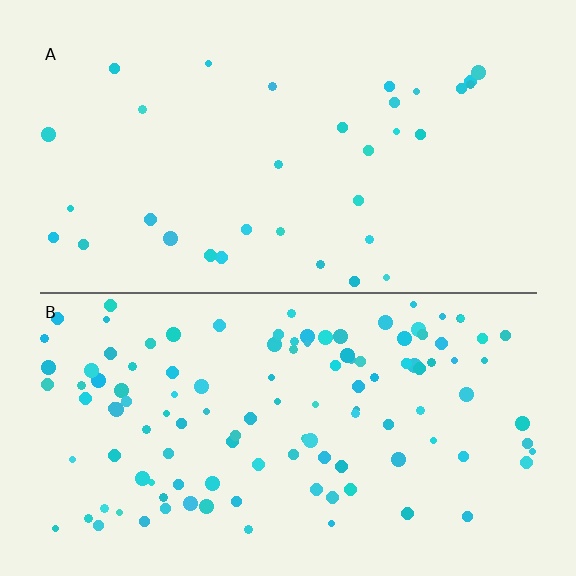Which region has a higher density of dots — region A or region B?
B (the bottom).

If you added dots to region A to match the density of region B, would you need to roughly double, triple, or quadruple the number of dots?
Approximately quadruple.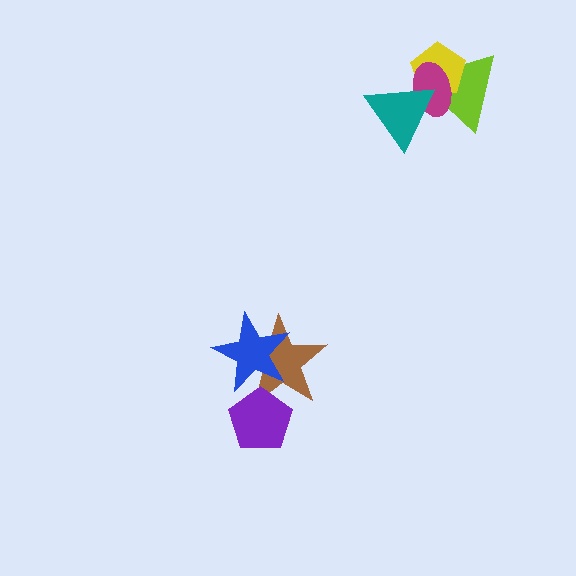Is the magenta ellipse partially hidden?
Yes, it is partially covered by another shape.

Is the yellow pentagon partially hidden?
Yes, it is partially covered by another shape.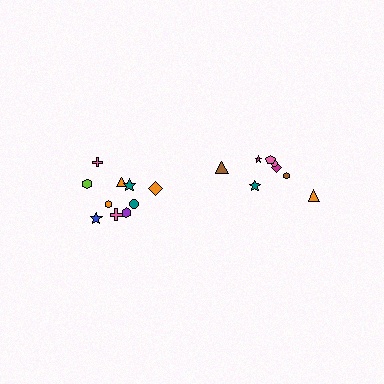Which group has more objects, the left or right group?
The left group.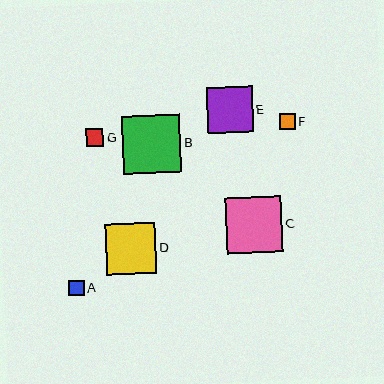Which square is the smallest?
Square A is the smallest with a size of approximately 15 pixels.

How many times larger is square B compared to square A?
Square B is approximately 3.8 times the size of square A.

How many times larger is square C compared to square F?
Square C is approximately 3.5 times the size of square F.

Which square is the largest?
Square B is the largest with a size of approximately 58 pixels.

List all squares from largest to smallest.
From largest to smallest: B, C, D, E, G, F, A.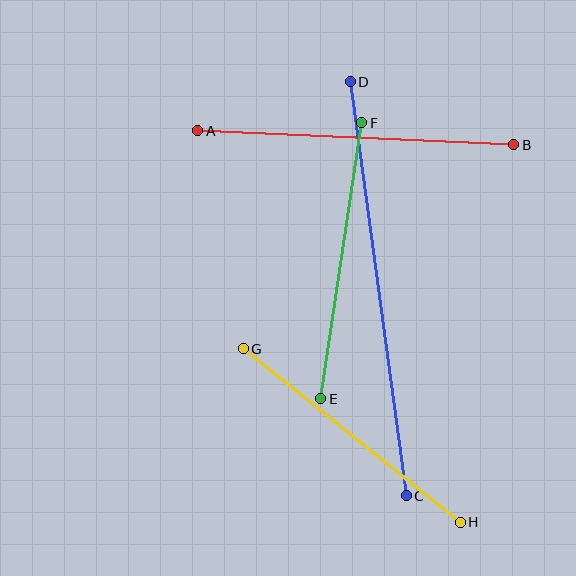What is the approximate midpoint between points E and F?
The midpoint is at approximately (341, 261) pixels.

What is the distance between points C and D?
The distance is approximately 418 pixels.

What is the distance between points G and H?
The distance is approximately 278 pixels.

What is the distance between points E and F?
The distance is approximately 279 pixels.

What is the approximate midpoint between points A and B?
The midpoint is at approximately (356, 138) pixels.